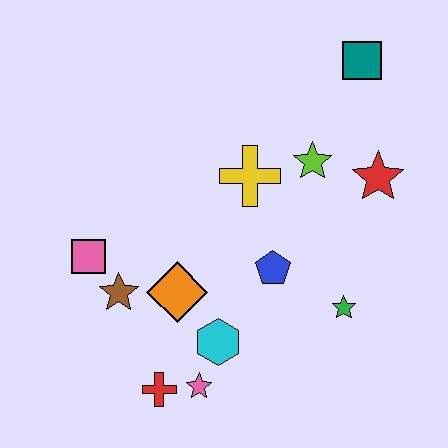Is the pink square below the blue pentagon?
No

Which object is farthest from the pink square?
The teal square is farthest from the pink square.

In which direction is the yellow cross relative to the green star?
The yellow cross is above the green star.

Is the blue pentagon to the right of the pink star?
Yes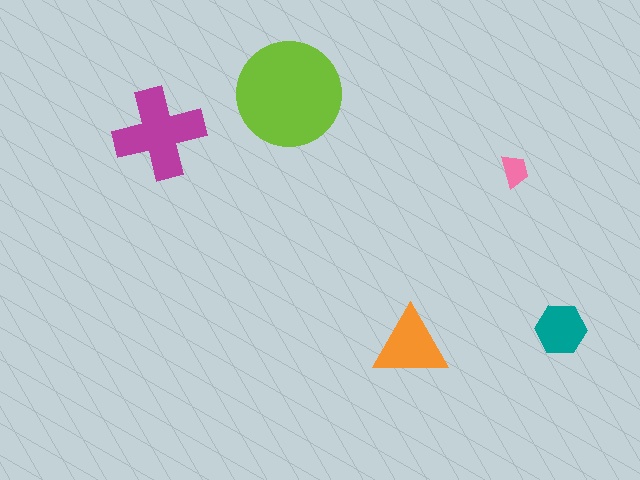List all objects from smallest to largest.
The pink trapezoid, the teal hexagon, the orange triangle, the magenta cross, the lime circle.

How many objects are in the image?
There are 5 objects in the image.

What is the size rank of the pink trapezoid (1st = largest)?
5th.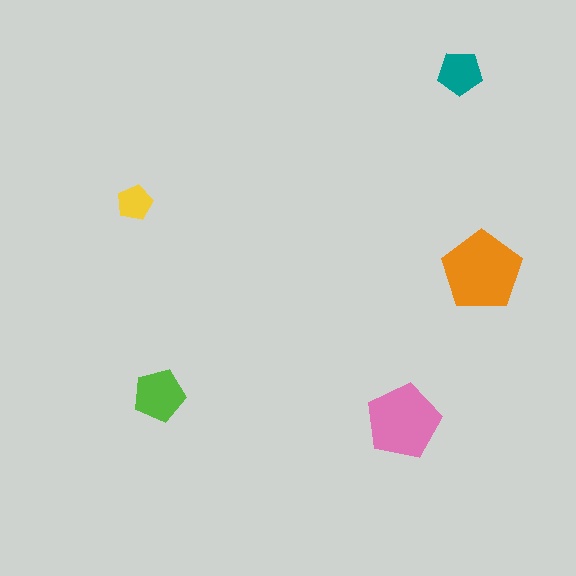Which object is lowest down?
The pink pentagon is bottommost.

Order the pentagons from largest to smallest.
the orange one, the pink one, the lime one, the teal one, the yellow one.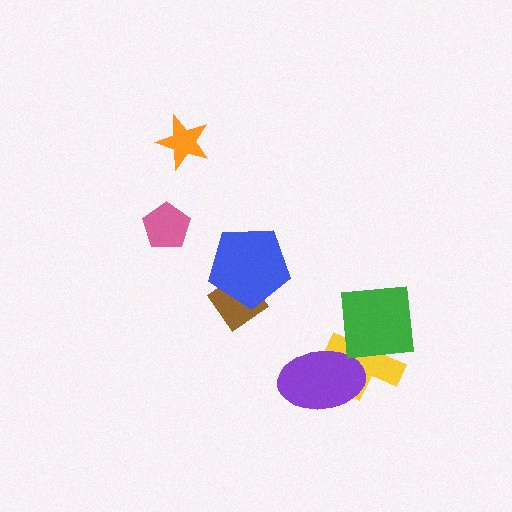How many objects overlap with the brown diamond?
1 object overlaps with the brown diamond.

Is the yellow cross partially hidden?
Yes, it is partially covered by another shape.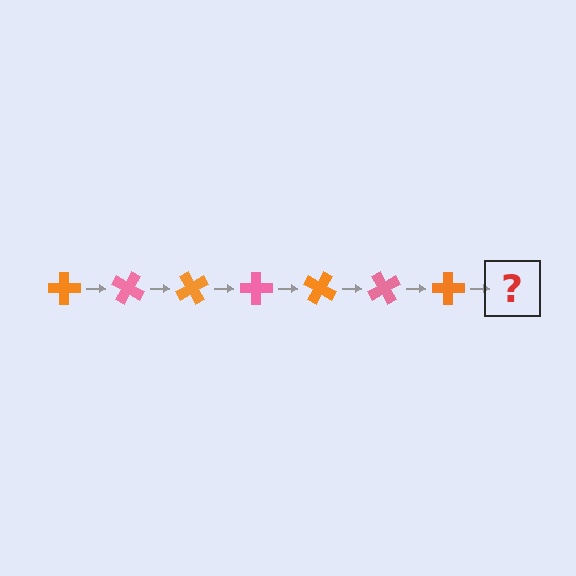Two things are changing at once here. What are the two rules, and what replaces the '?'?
The two rules are that it rotates 30 degrees each step and the color cycles through orange and pink. The '?' should be a pink cross, rotated 210 degrees from the start.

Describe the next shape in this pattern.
It should be a pink cross, rotated 210 degrees from the start.